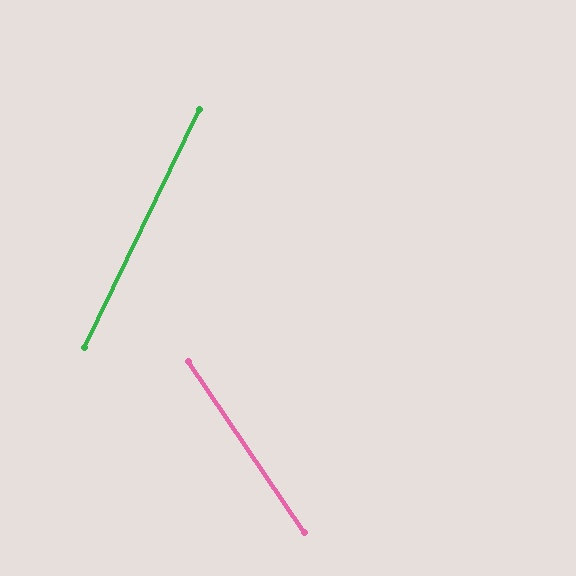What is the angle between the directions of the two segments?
Approximately 60 degrees.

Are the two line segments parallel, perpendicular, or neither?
Neither parallel nor perpendicular — they differ by about 60°.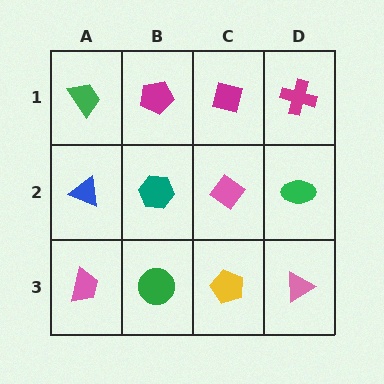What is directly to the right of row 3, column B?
A yellow pentagon.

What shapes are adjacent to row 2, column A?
A green trapezoid (row 1, column A), a pink trapezoid (row 3, column A), a teal hexagon (row 2, column B).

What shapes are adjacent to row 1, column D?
A green ellipse (row 2, column D), a magenta square (row 1, column C).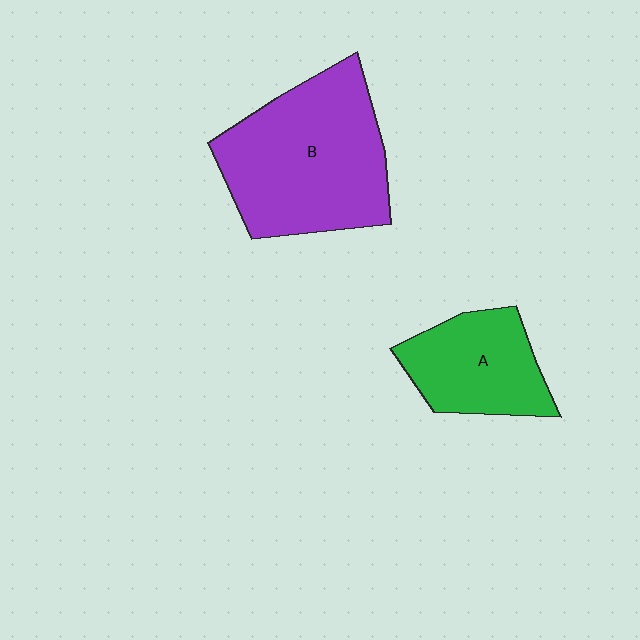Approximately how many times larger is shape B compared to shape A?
Approximately 1.8 times.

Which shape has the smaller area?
Shape A (green).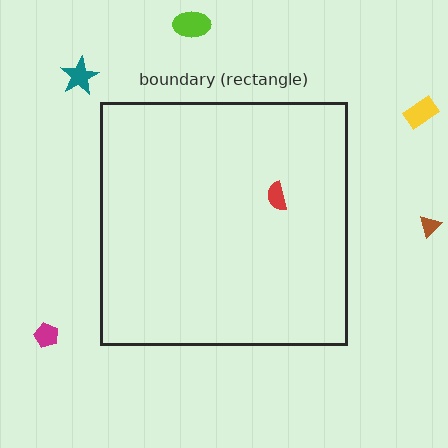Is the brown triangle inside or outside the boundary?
Outside.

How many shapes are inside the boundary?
1 inside, 5 outside.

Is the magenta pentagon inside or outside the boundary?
Outside.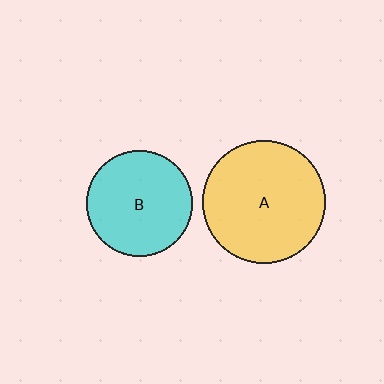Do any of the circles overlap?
No, none of the circles overlap.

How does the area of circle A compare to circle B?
Approximately 1.4 times.